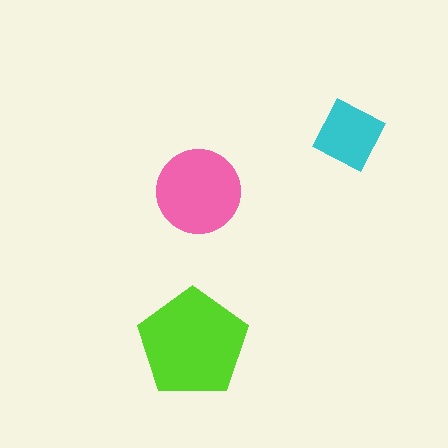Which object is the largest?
The lime pentagon.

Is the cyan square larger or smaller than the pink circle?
Smaller.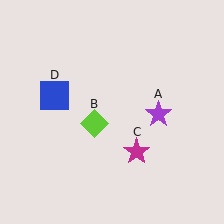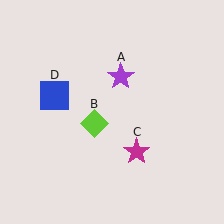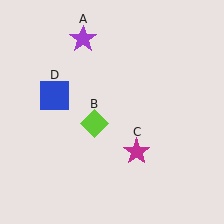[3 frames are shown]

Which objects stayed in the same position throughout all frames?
Lime diamond (object B) and magenta star (object C) and blue square (object D) remained stationary.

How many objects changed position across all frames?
1 object changed position: purple star (object A).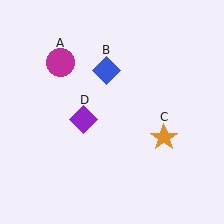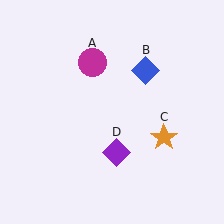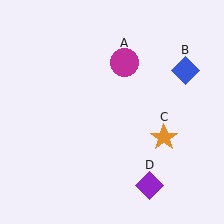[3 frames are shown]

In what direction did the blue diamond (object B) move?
The blue diamond (object B) moved right.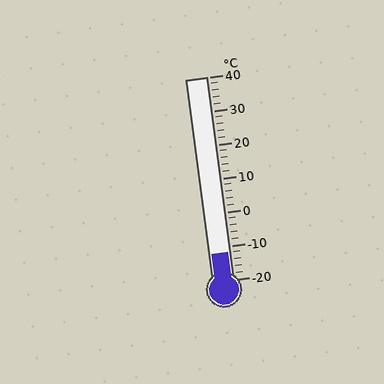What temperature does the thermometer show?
The thermometer shows approximately -12°C.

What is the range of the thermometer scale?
The thermometer scale ranges from -20°C to 40°C.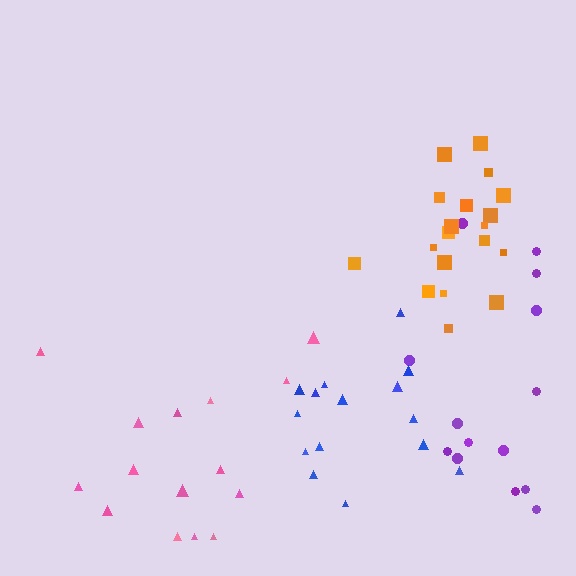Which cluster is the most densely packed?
Orange.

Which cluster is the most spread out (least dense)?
Pink.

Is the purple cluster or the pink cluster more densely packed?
Purple.